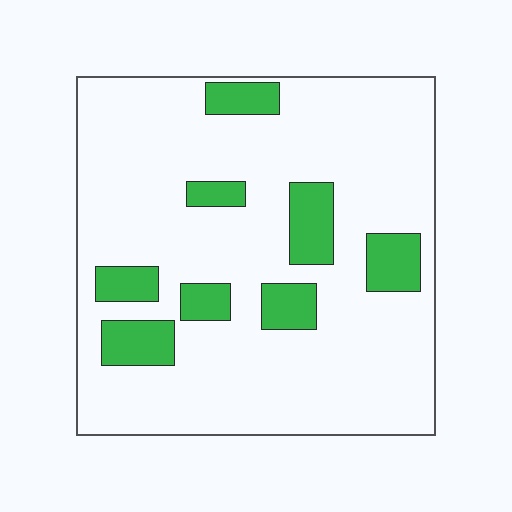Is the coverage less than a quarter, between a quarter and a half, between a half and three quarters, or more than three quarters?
Less than a quarter.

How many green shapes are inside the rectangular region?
8.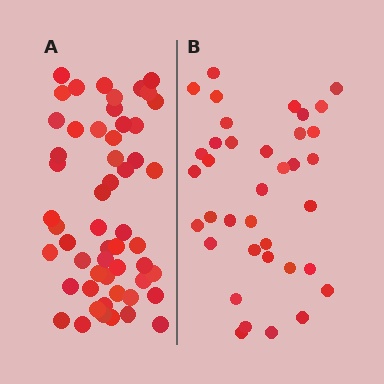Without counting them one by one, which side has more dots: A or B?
Region A (the left region) has more dots.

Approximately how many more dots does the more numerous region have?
Region A has approximately 15 more dots than region B.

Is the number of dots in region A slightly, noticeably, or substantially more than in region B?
Region A has substantially more. The ratio is roughly 1.5 to 1.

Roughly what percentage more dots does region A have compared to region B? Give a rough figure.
About 45% more.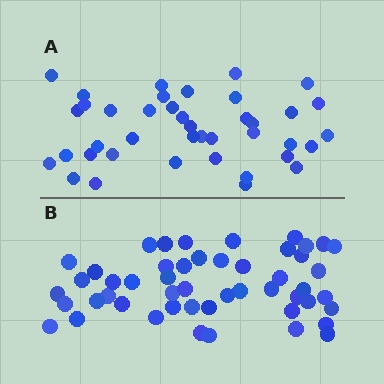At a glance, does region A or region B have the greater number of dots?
Region B (the bottom region) has more dots.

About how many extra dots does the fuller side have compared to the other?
Region B has roughly 10 or so more dots than region A.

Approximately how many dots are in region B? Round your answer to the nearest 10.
About 50 dots.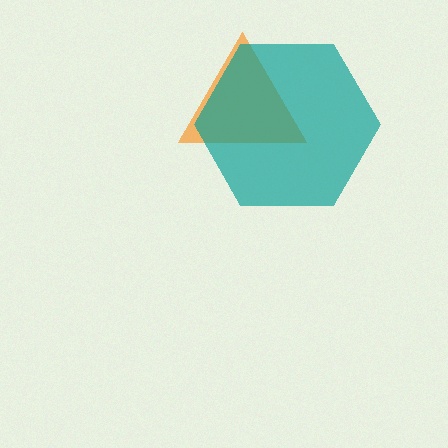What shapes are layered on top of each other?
The layered shapes are: an orange triangle, a teal hexagon.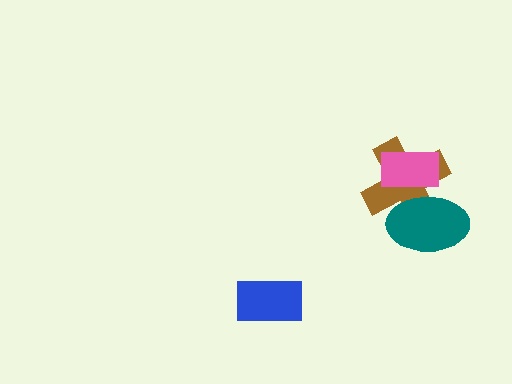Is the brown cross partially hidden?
Yes, it is partially covered by another shape.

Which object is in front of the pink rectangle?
The teal ellipse is in front of the pink rectangle.